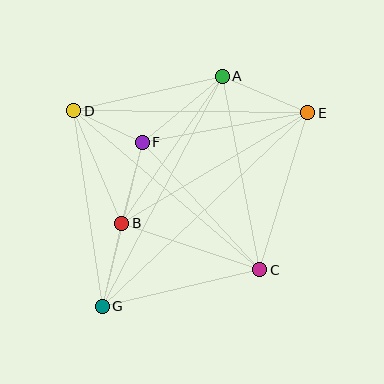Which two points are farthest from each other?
Points E and G are farthest from each other.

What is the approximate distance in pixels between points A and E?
The distance between A and E is approximately 93 pixels.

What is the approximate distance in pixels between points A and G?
The distance between A and G is approximately 259 pixels.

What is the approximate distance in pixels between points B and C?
The distance between B and C is approximately 146 pixels.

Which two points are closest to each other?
Points D and F are closest to each other.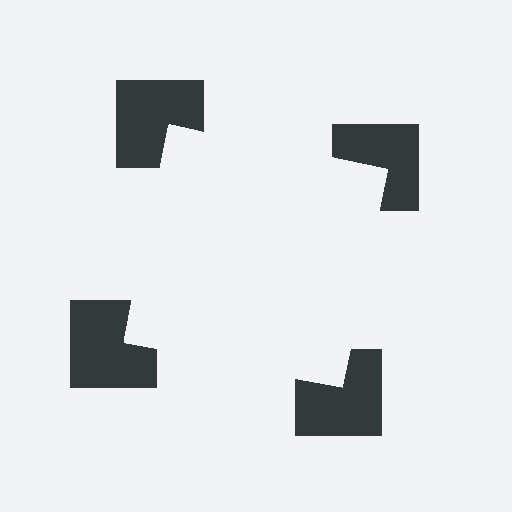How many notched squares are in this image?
There are 4 — one at each vertex of the illusory square.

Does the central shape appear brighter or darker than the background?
It typically appears slightly brighter than the background, even though no actual brightness change is drawn.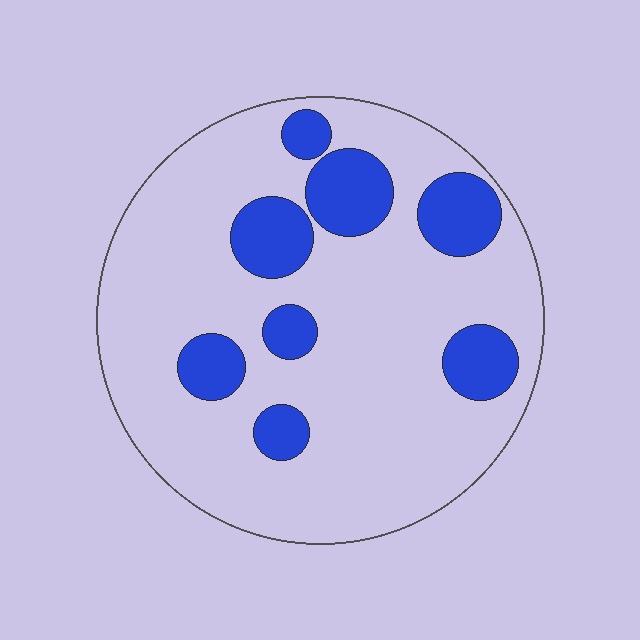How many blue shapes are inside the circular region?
8.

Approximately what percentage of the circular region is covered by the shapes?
Approximately 20%.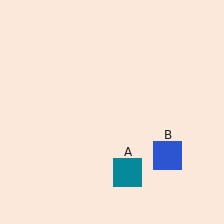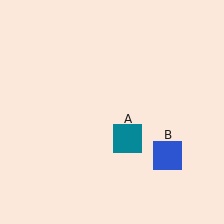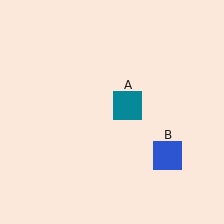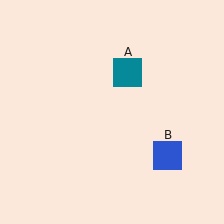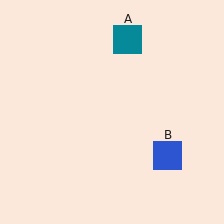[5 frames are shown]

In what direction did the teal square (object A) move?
The teal square (object A) moved up.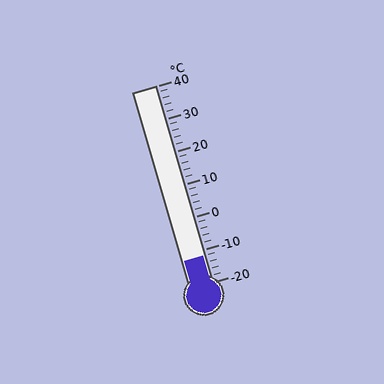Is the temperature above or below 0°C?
The temperature is below 0°C.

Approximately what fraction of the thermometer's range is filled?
The thermometer is filled to approximately 15% of its range.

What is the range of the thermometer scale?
The thermometer scale ranges from -20°C to 40°C.